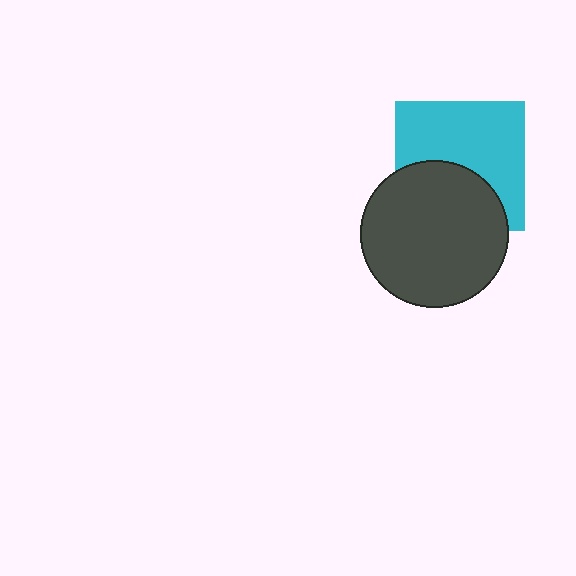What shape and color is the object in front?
The object in front is a dark gray circle.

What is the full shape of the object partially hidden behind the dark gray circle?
The partially hidden object is a cyan square.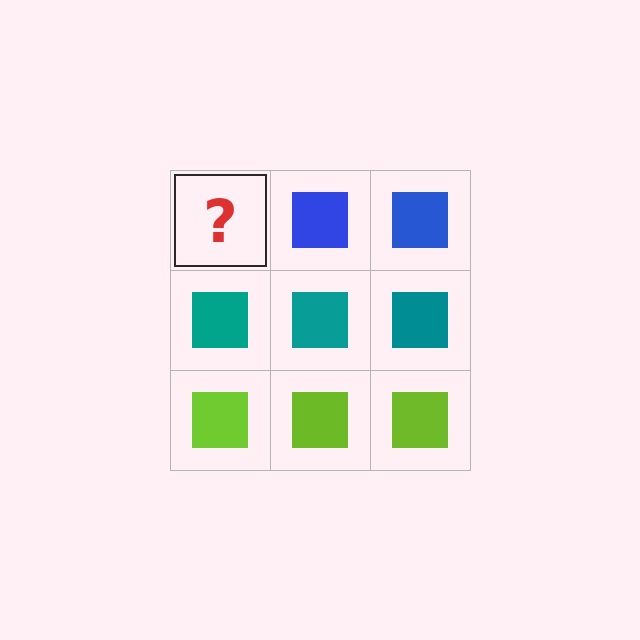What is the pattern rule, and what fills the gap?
The rule is that each row has a consistent color. The gap should be filled with a blue square.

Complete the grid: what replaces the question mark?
The question mark should be replaced with a blue square.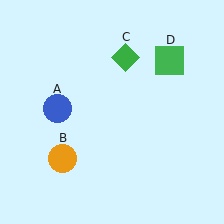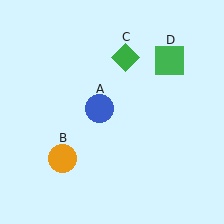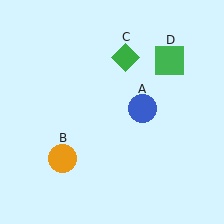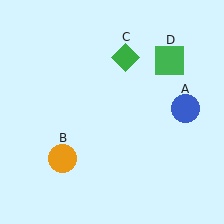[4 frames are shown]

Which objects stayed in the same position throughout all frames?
Orange circle (object B) and green diamond (object C) and green square (object D) remained stationary.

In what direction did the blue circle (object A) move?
The blue circle (object A) moved right.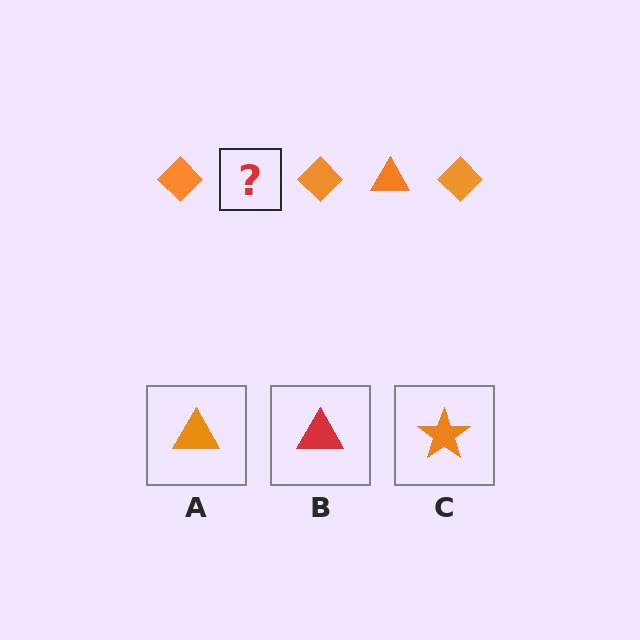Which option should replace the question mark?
Option A.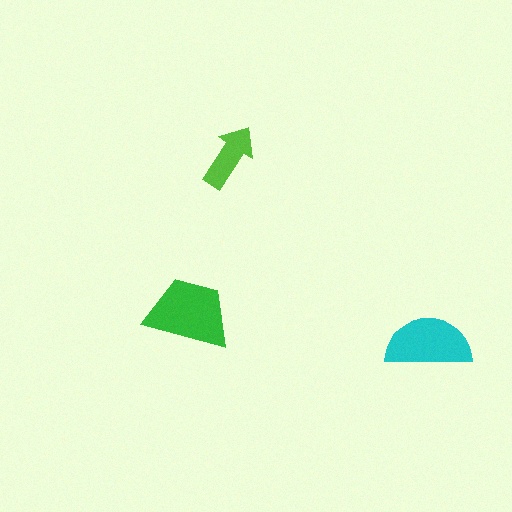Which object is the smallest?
The lime arrow.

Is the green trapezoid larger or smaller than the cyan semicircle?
Larger.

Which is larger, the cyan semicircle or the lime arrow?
The cyan semicircle.